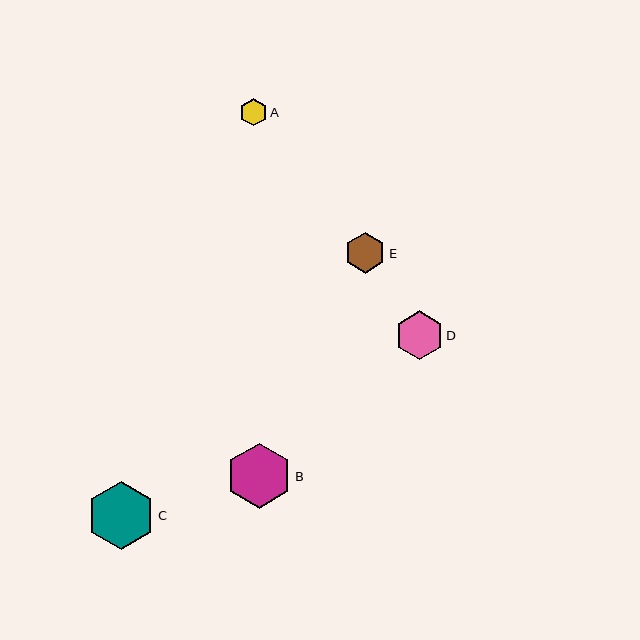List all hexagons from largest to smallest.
From largest to smallest: C, B, D, E, A.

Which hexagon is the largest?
Hexagon C is the largest with a size of approximately 68 pixels.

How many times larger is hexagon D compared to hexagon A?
Hexagon D is approximately 1.8 times the size of hexagon A.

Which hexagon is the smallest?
Hexagon A is the smallest with a size of approximately 27 pixels.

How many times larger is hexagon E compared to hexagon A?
Hexagon E is approximately 1.5 times the size of hexagon A.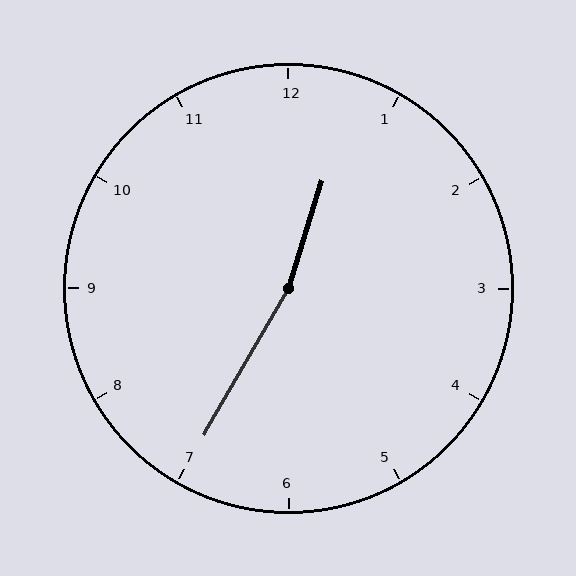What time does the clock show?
12:35.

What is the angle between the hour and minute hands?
Approximately 168 degrees.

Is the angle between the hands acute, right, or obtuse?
It is obtuse.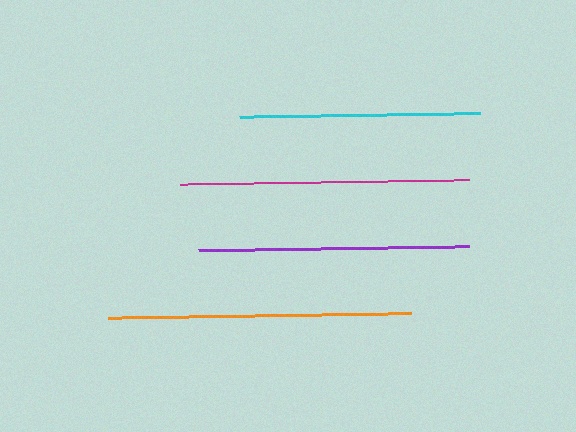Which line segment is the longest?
The orange line is the longest at approximately 304 pixels.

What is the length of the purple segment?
The purple segment is approximately 270 pixels long.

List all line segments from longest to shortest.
From longest to shortest: orange, magenta, purple, cyan.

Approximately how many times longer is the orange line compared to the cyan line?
The orange line is approximately 1.3 times the length of the cyan line.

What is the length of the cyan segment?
The cyan segment is approximately 241 pixels long.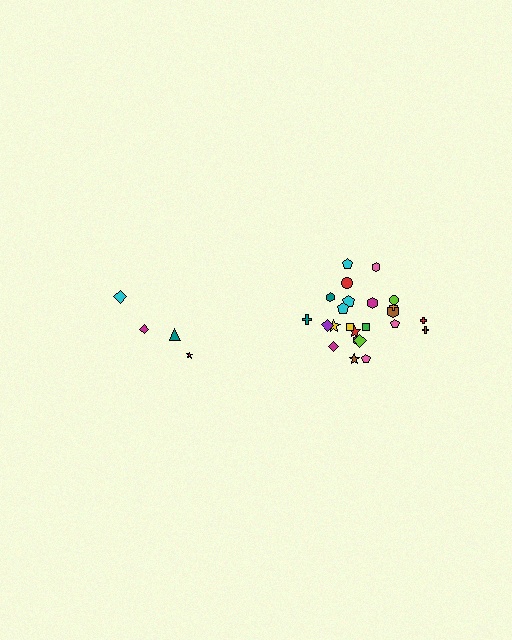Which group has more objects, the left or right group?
The right group.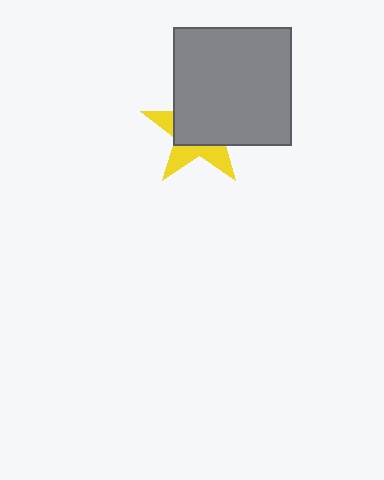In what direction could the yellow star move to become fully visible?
The yellow star could move toward the lower-left. That would shift it out from behind the gray square entirely.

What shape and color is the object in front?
The object in front is a gray square.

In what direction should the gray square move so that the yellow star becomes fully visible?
The gray square should move toward the upper-right. That is the shortest direction to clear the overlap and leave the yellow star fully visible.